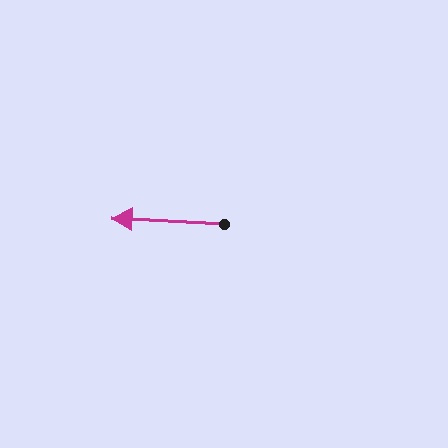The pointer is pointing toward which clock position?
Roughly 9 o'clock.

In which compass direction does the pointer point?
West.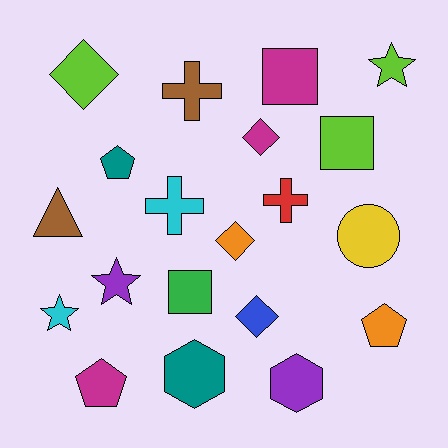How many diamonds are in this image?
There are 4 diamonds.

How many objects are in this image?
There are 20 objects.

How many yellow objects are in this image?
There is 1 yellow object.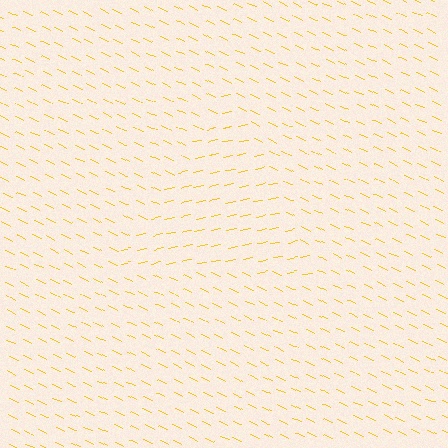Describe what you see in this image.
The image is filled with small yellow line segments. A triangle region in the image has lines oriented differently from the surrounding lines, creating a visible texture boundary.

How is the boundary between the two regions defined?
The boundary is defined purely by a change in line orientation (approximately 37 degrees difference). All lines are the same color and thickness.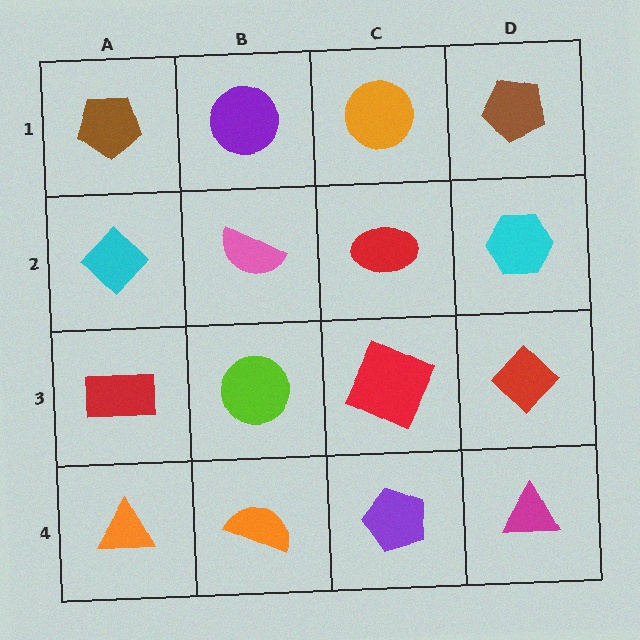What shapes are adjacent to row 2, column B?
A purple circle (row 1, column B), a lime circle (row 3, column B), a cyan diamond (row 2, column A), a red ellipse (row 2, column C).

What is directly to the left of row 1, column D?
An orange circle.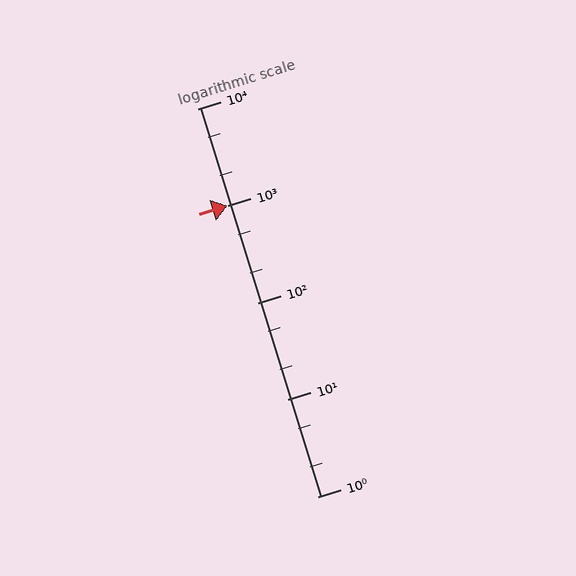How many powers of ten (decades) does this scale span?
The scale spans 4 decades, from 1 to 10000.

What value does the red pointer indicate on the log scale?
The pointer indicates approximately 1000.